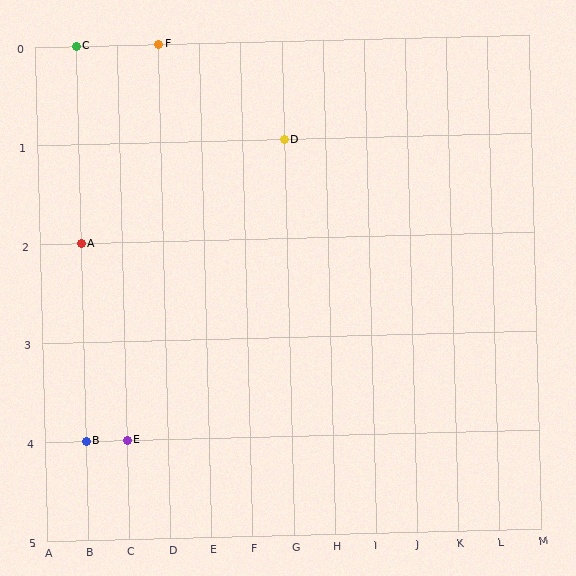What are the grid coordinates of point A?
Point A is at grid coordinates (B, 2).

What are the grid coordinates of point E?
Point E is at grid coordinates (C, 4).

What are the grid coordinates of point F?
Point F is at grid coordinates (D, 0).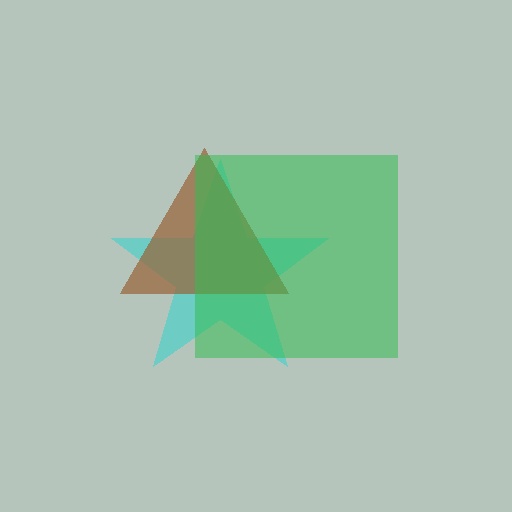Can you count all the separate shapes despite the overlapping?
Yes, there are 3 separate shapes.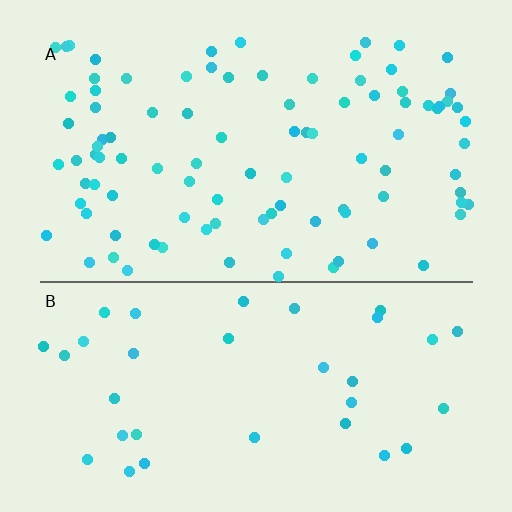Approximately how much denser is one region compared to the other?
Approximately 2.7× — region A over region B.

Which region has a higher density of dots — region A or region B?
A (the top).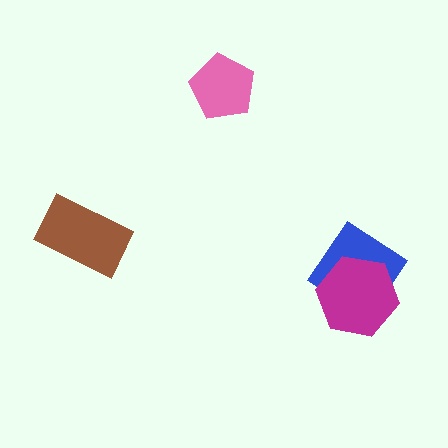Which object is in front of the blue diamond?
The magenta hexagon is in front of the blue diamond.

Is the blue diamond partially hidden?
Yes, it is partially covered by another shape.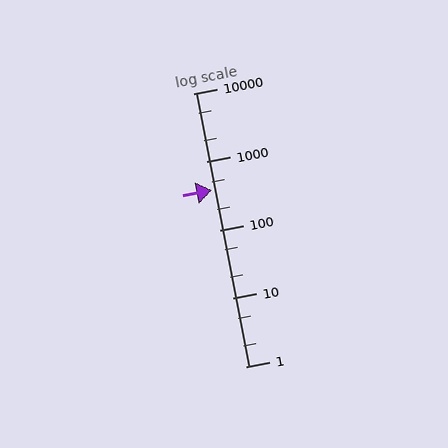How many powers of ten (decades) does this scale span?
The scale spans 4 decades, from 1 to 10000.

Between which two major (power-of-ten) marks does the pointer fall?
The pointer is between 100 and 1000.